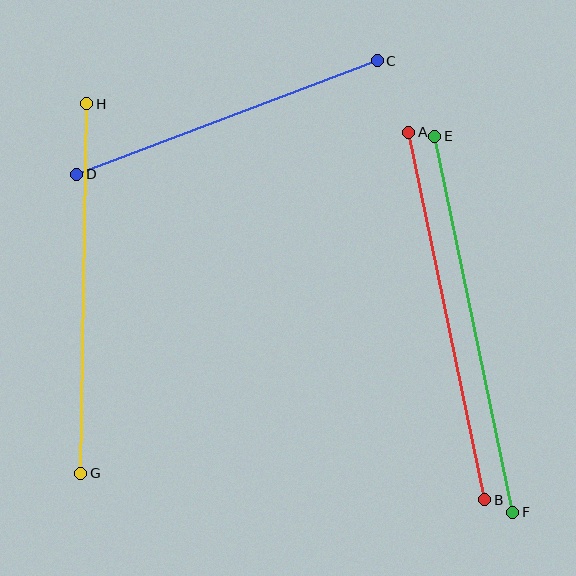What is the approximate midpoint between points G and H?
The midpoint is at approximately (84, 289) pixels.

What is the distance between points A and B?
The distance is approximately 375 pixels.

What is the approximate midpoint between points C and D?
The midpoint is at approximately (227, 118) pixels.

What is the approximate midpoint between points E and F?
The midpoint is at approximately (474, 324) pixels.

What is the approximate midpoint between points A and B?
The midpoint is at approximately (447, 316) pixels.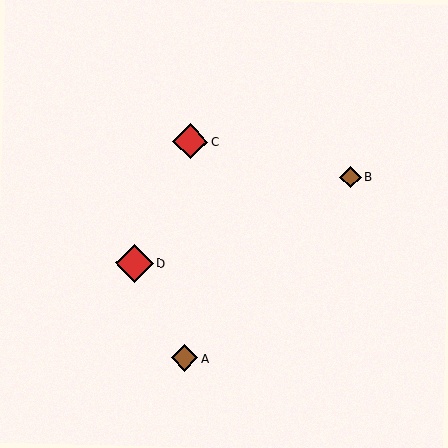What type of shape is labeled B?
Shape B is a brown diamond.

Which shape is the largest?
The red diamond (labeled D) is the largest.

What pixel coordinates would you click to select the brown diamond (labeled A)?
Click at (185, 358) to select the brown diamond A.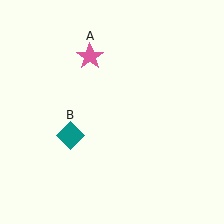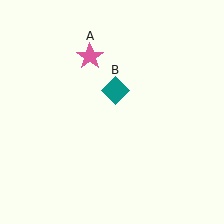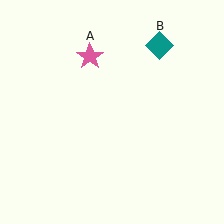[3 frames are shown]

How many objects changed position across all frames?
1 object changed position: teal diamond (object B).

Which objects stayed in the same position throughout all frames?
Pink star (object A) remained stationary.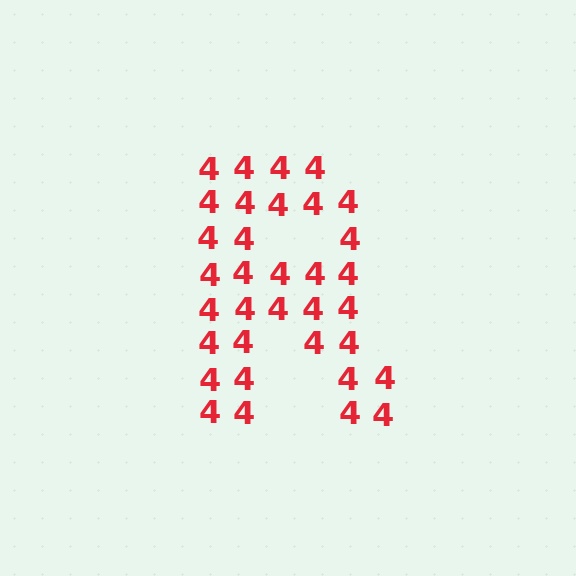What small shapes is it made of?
It is made of small digit 4's.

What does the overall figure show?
The overall figure shows the letter R.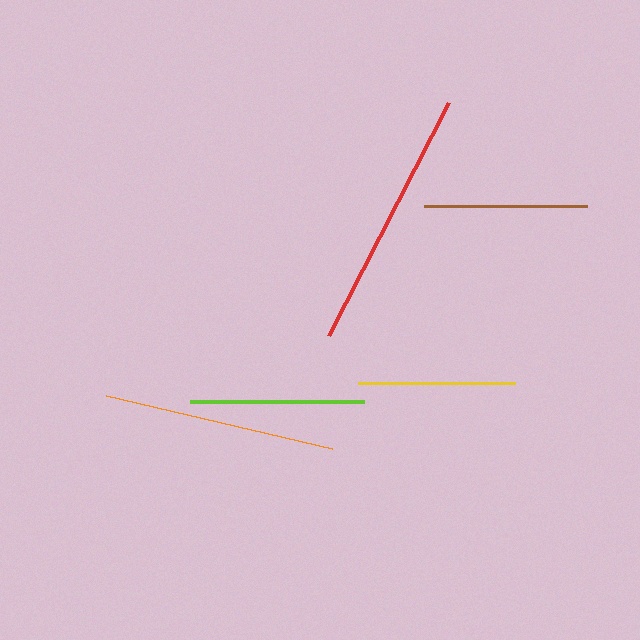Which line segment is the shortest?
The yellow line is the shortest at approximately 157 pixels.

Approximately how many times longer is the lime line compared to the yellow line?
The lime line is approximately 1.1 times the length of the yellow line.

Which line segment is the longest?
The red line is the longest at approximately 262 pixels.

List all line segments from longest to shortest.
From longest to shortest: red, orange, lime, brown, yellow.